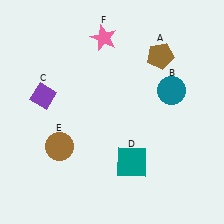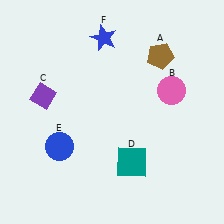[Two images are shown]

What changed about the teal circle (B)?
In Image 1, B is teal. In Image 2, it changed to pink.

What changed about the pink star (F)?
In Image 1, F is pink. In Image 2, it changed to blue.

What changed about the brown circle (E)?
In Image 1, E is brown. In Image 2, it changed to blue.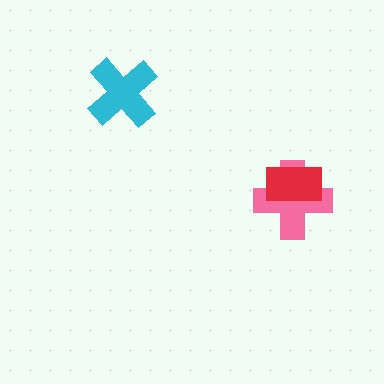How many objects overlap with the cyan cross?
0 objects overlap with the cyan cross.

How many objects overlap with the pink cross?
1 object overlaps with the pink cross.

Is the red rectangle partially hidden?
No, no other shape covers it.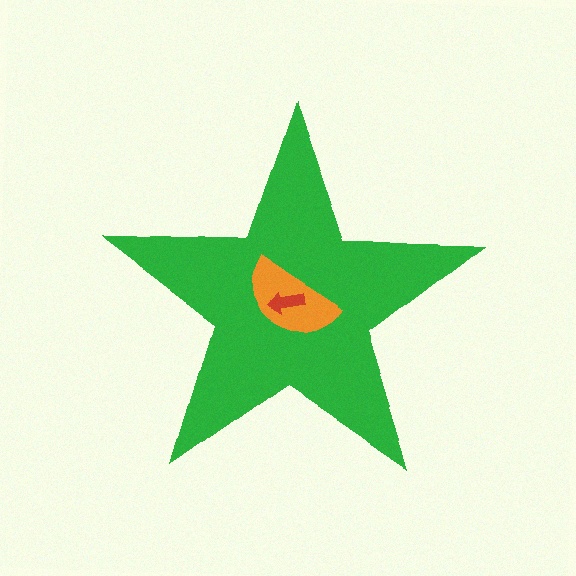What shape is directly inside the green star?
The orange semicircle.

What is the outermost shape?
The green star.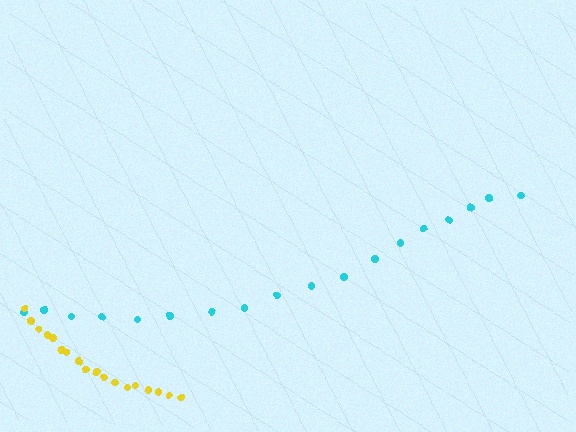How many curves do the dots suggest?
There are 2 distinct paths.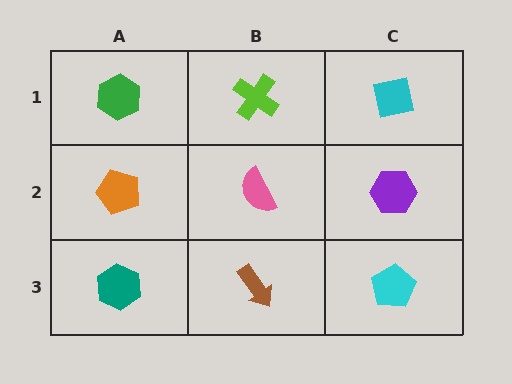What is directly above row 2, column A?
A green hexagon.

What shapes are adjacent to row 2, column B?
A lime cross (row 1, column B), a brown arrow (row 3, column B), an orange pentagon (row 2, column A), a purple hexagon (row 2, column C).